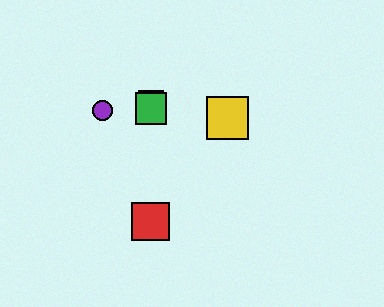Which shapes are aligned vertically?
The red square, the blue square, the green square are aligned vertically.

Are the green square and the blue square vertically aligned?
Yes, both are at x≈151.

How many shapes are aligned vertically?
3 shapes (the red square, the blue square, the green square) are aligned vertically.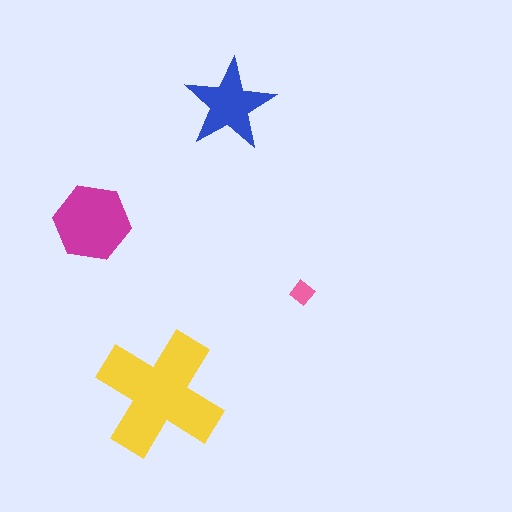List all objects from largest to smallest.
The yellow cross, the magenta hexagon, the blue star, the pink diamond.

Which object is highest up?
The blue star is topmost.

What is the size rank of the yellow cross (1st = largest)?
1st.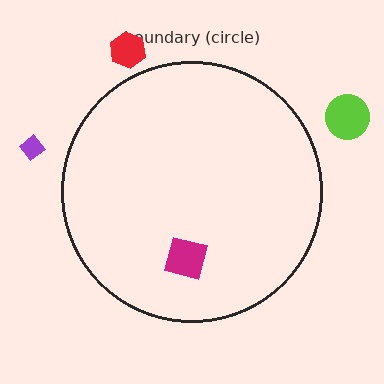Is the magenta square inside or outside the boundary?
Inside.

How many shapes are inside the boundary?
1 inside, 3 outside.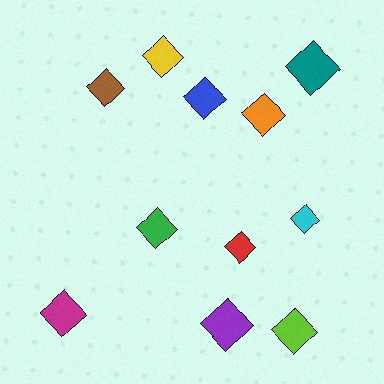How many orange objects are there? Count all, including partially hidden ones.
There is 1 orange object.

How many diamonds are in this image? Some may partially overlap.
There are 11 diamonds.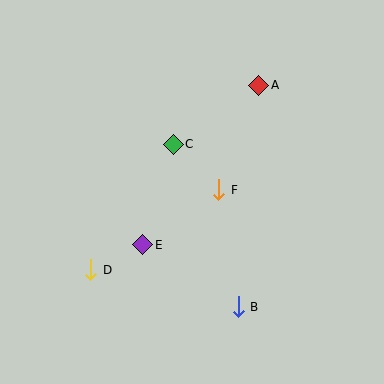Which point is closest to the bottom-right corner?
Point B is closest to the bottom-right corner.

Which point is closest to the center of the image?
Point F at (219, 190) is closest to the center.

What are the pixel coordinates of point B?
Point B is at (238, 307).